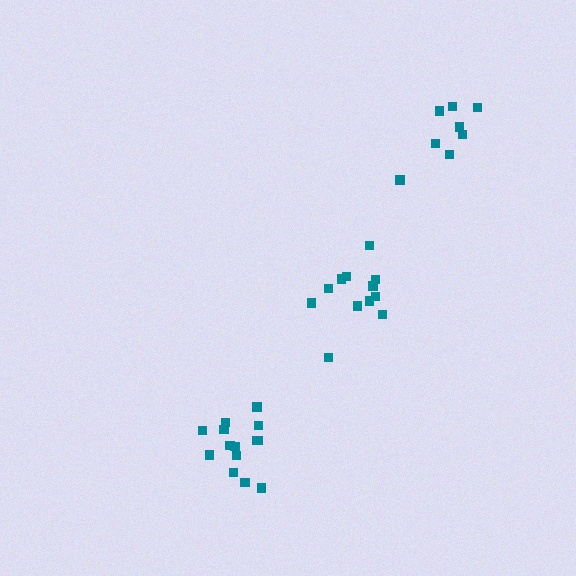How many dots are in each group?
Group 1: 14 dots, Group 2: 12 dots, Group 3: 8 dots (34 total).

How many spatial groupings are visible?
There are 3 spatial groupings.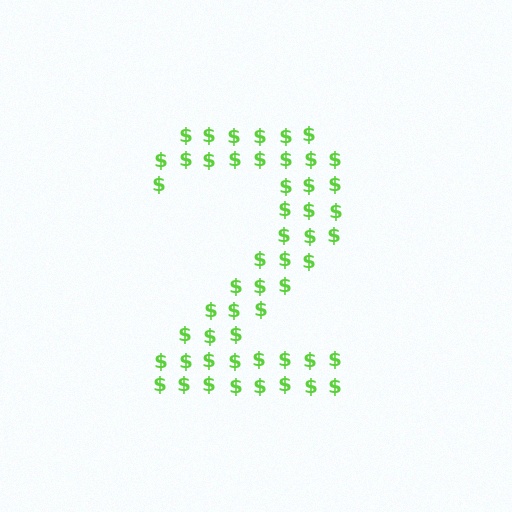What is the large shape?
The large shape is the digit 2.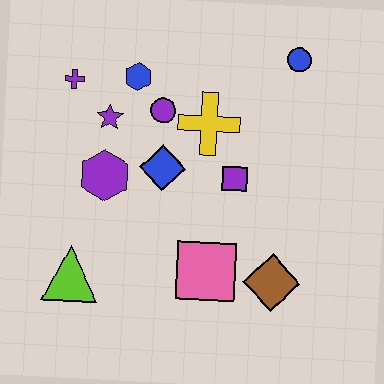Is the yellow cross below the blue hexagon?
Yes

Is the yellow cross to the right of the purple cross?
Yes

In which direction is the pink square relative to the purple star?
The pink square is below the purple star.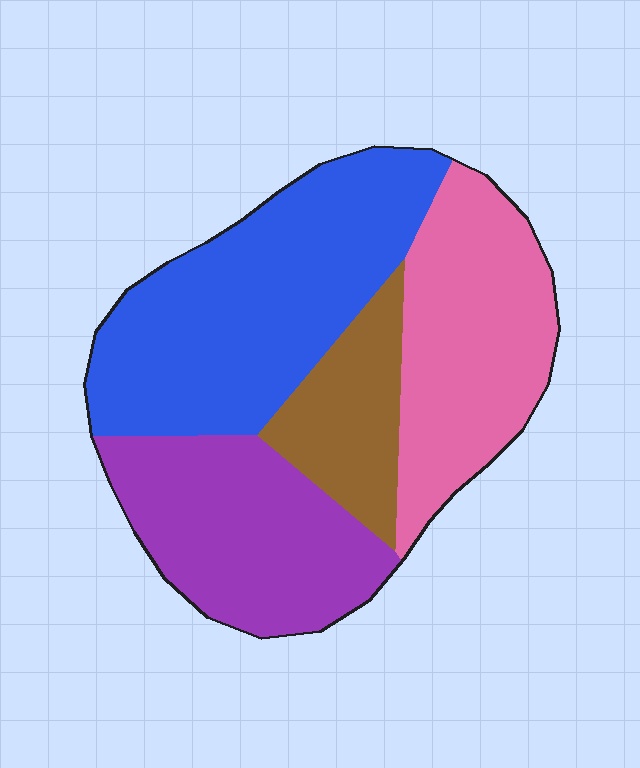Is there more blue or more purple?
Blue.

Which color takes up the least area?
Brown, at roughly 15%.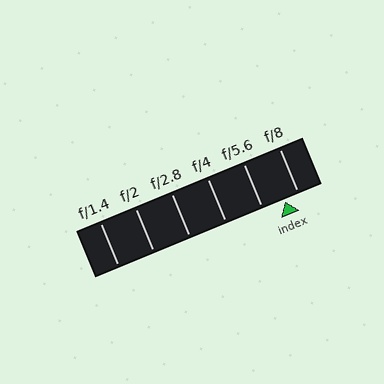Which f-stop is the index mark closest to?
The index mark is closest to f/8.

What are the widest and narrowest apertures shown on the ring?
The widest aperture shown is f/1.4 and the narrowest is f/8.